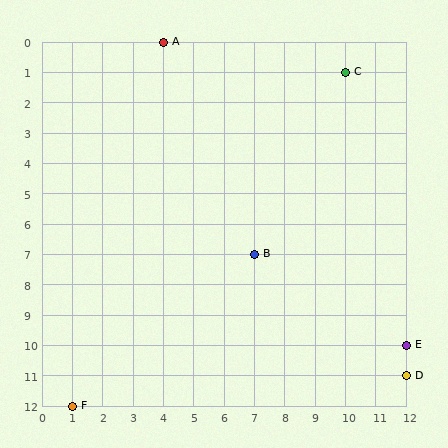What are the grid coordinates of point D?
Point D is at grid coordinates (12, 11).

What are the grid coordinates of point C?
Point C is at grid coordinates (10, 1).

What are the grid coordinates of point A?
Point A is at grid coordinates (4, 0).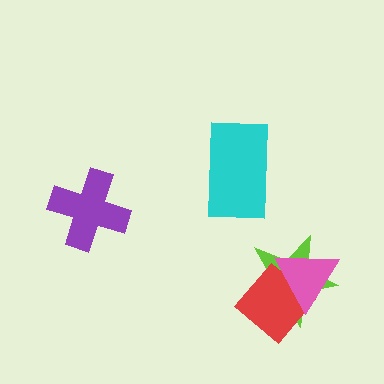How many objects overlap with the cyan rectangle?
0 objects overlap with the cyan rectangle.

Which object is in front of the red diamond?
The pink triangle is in front of the red diamond.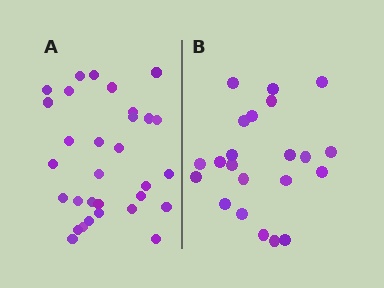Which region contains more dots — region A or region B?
Region A (the left region) has more dots.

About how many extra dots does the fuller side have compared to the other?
Region A has roughly 8 or so more dots than region B.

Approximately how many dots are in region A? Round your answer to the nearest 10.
About 30 dots. (The exact count is 31, which rounds to 30.)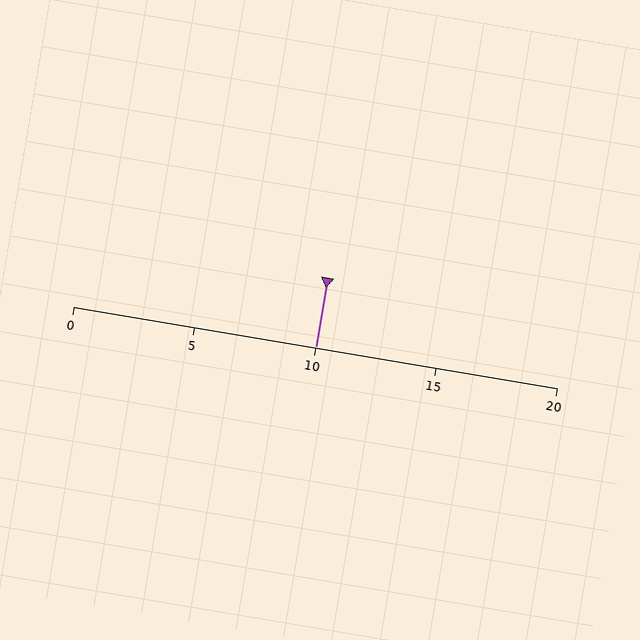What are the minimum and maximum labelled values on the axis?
The axis runs from 0 to 20.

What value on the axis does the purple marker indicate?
The marker indicates approximately 10.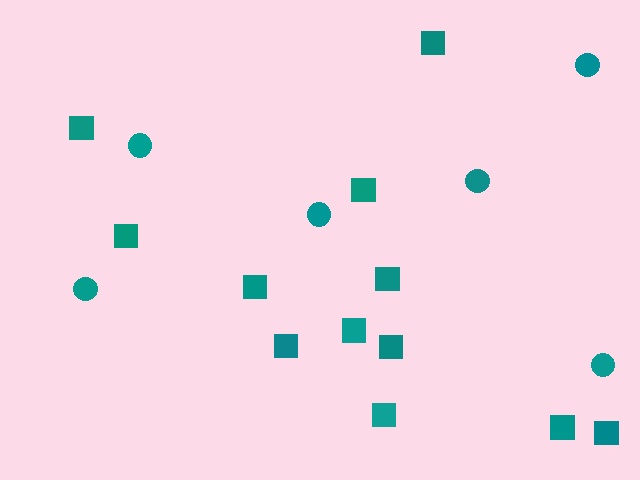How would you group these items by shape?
There are 2 groups: one group of circles (6) and one group of squares (12).